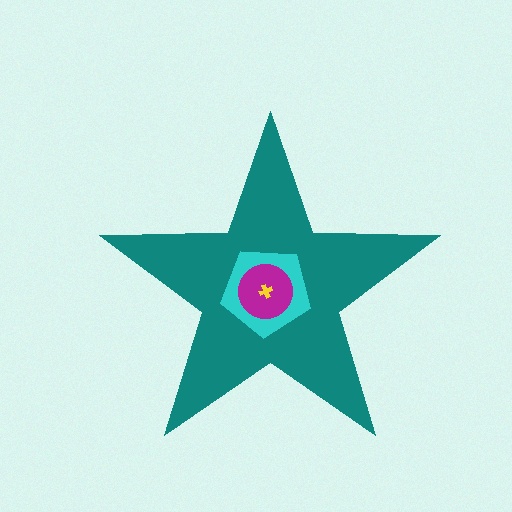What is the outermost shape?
The teal star.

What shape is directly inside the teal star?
The cyan pentagon.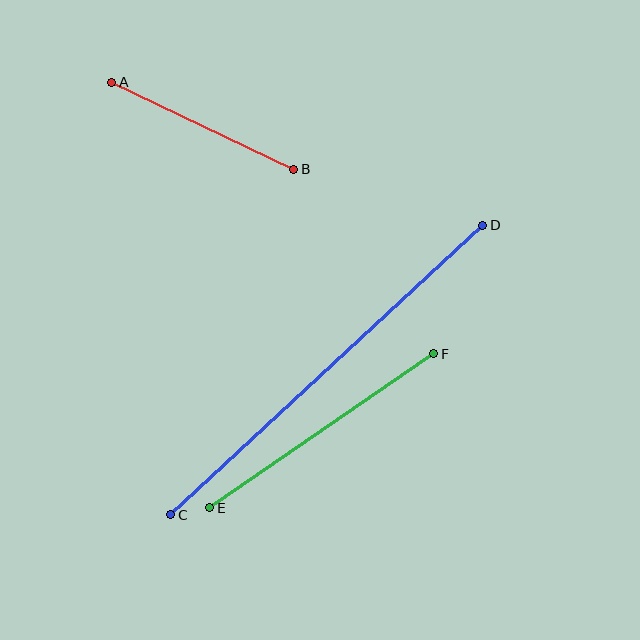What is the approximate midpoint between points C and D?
The midpoint is at approximately (327, 370) pixels.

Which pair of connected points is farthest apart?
Points C and D are farthest apart.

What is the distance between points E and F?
The distance is approximately 272 pixels.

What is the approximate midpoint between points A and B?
The midpoint is at approximately (203, 126) pixels.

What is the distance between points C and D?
The distance is approximately 426 pixels.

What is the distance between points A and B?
The distance is approximately 202 pixels.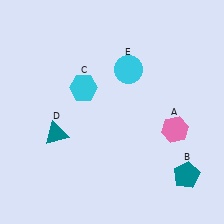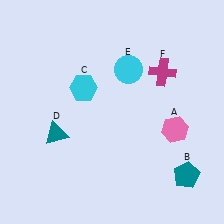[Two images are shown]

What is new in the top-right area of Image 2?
A magenta cross (F) was added in the top-right area of Image 2.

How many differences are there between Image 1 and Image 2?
There is 1 difference between the two images.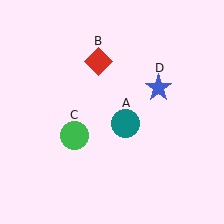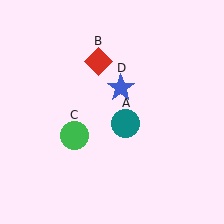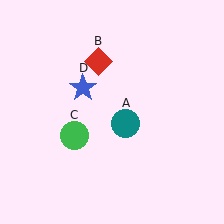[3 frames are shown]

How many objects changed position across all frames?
1 object changed position: blue star (object D).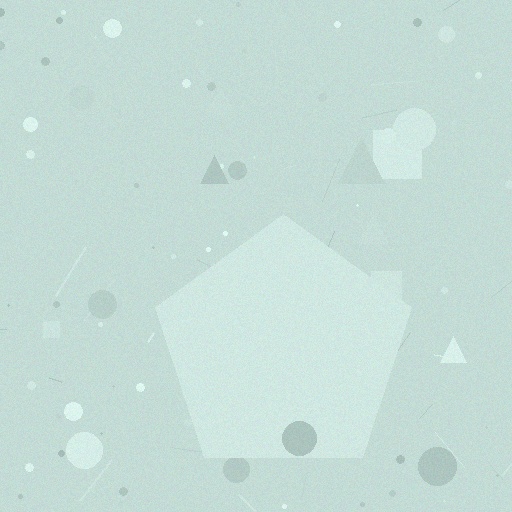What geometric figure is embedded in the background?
A pentagon is embedded in the background.